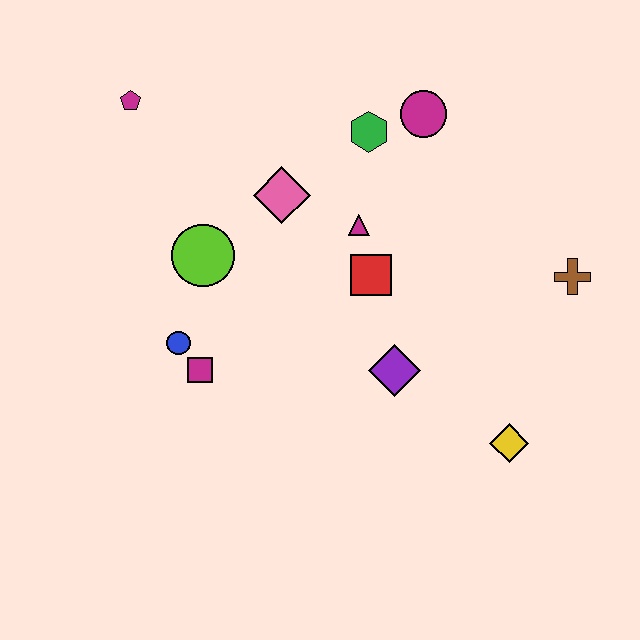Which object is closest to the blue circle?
The magenta square is closest to the blue circle.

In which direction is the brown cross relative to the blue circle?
The brown cross is to the right of the blue circle.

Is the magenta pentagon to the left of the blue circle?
Yes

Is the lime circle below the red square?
No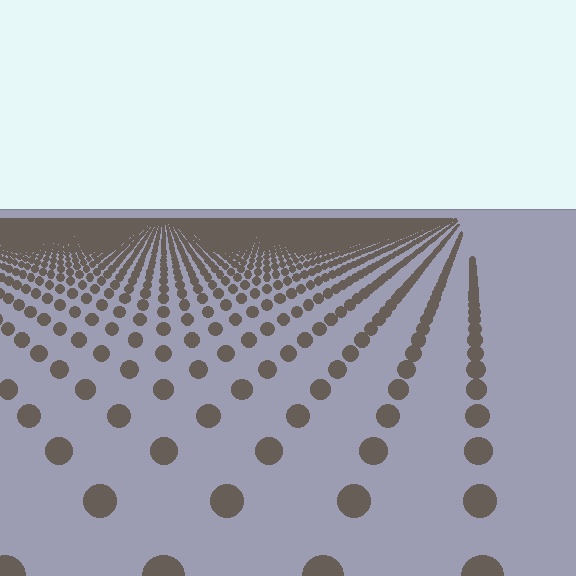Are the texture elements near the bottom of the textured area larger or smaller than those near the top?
Larger. Near the bottom, elements are closer to the viewer and appear at a bigger on-screen size.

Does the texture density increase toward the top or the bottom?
Density increases toward the top.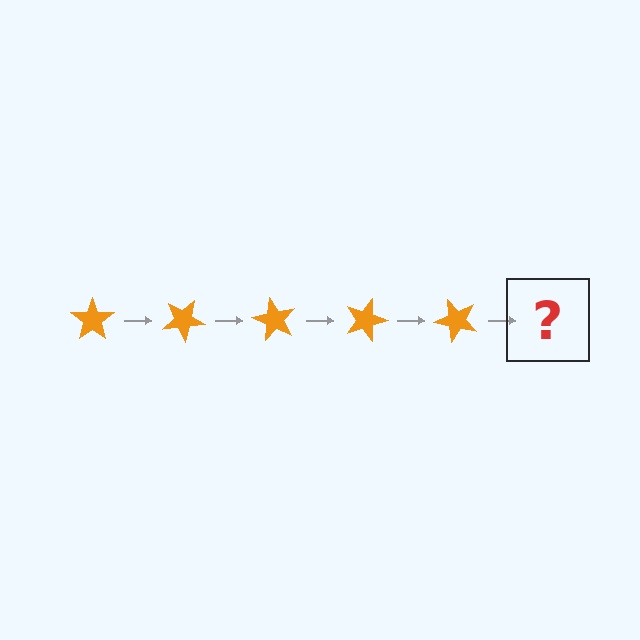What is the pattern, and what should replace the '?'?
The pattern is that the star rotates 30 degrees each step. The '?' should be an orange star rotated 150 degrees.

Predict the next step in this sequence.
The next step is an orange star rotated 150 degrees.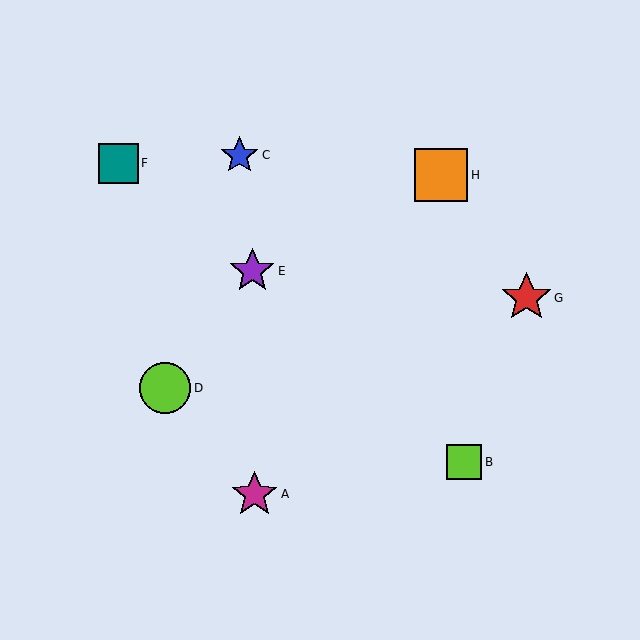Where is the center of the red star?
The center of the red star is at (526, 298).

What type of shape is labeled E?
Shape E is a purple star.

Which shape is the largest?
The orange square (labeled H) is the largest.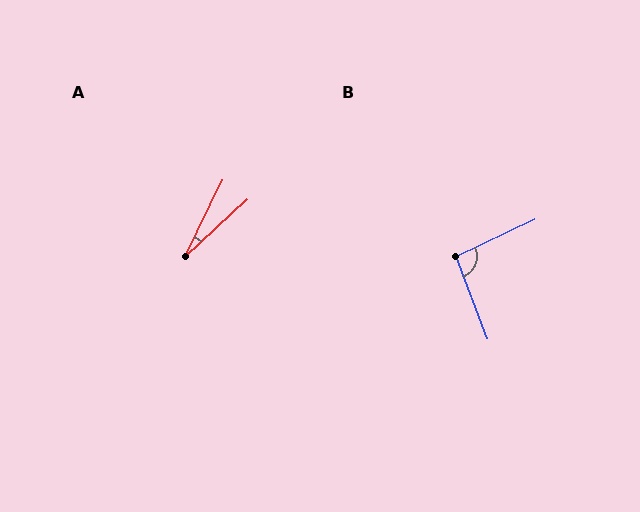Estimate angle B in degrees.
Approximately 95 degrees.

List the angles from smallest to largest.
A (21°), B (95°).